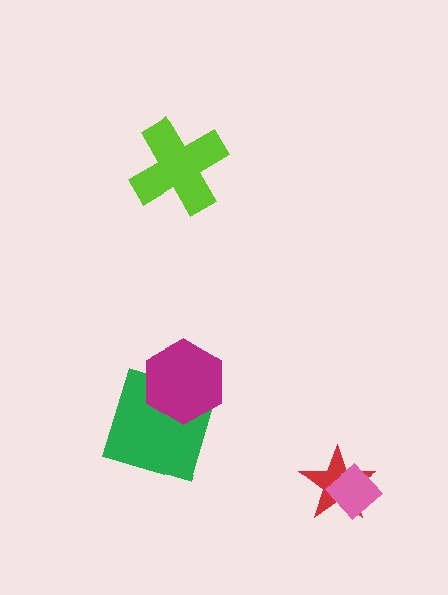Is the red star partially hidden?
Yes, it is partially covered by another shape.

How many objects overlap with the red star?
1 object overlaps with the red star.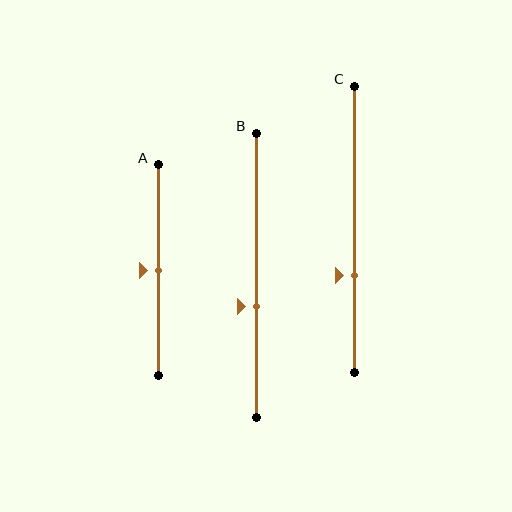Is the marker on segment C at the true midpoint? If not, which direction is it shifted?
No, the marker on segment C is shifted downward by about 16% of the segment length.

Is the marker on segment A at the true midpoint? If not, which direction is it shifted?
Yes, the marker on segment A is at the true midpoint.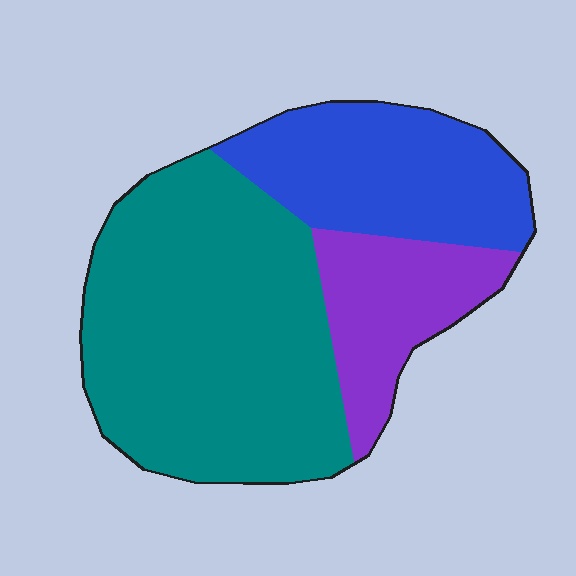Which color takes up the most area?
Teal, at roughly 55%.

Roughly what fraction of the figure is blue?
Blue covers 27% of the figure.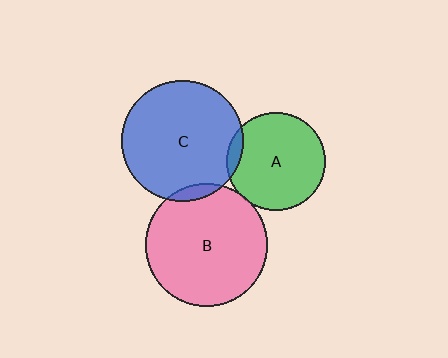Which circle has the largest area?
Circle B (pink).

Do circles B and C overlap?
Yes.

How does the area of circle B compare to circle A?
Approximately 1.6 times.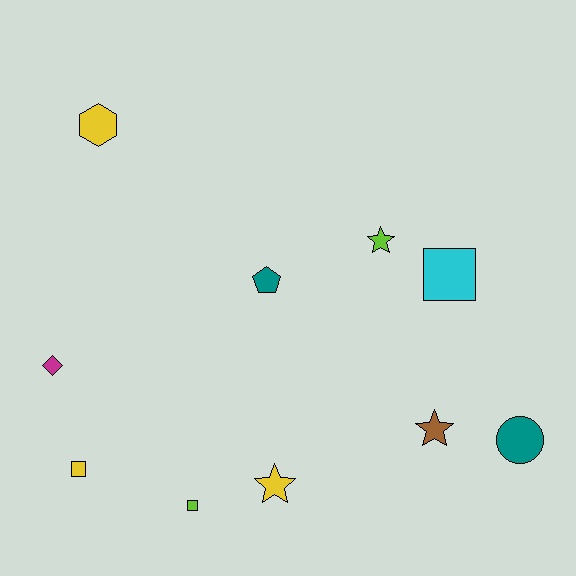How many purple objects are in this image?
There are no purple objects.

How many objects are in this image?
There are 10 objects.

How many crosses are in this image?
There are no crosses.